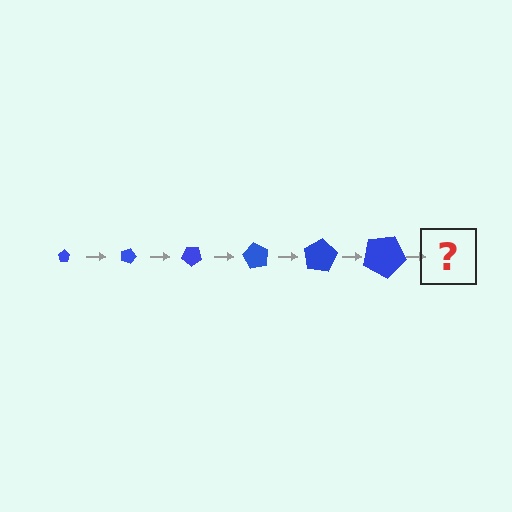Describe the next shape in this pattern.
It should be a pentagon, larger than the previous one and rotated 120 degrees from the start.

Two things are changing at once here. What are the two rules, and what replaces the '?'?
The two rules are that the pentagon grows larger each step and it rotates 20 degrees each step. The '?' should be a pentagon, larger than the previous one and rotated 120 degrees from the start.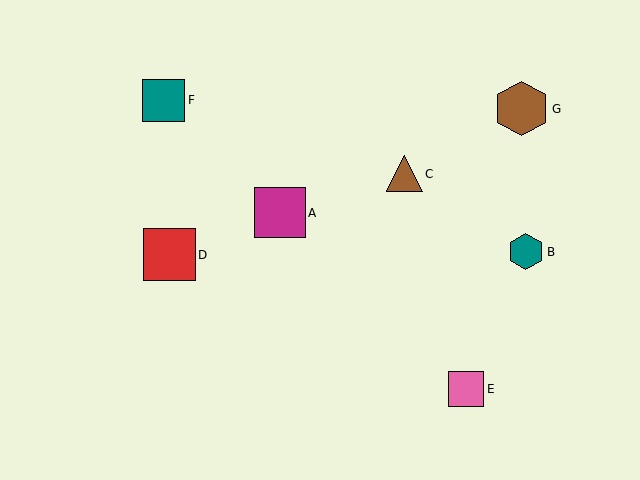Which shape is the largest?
The brown hexagon (labeled G) is the largest.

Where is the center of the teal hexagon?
The center of the teal hexagon is at (526, 252).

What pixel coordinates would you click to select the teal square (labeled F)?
Click at (164, 100) to select the teal square F.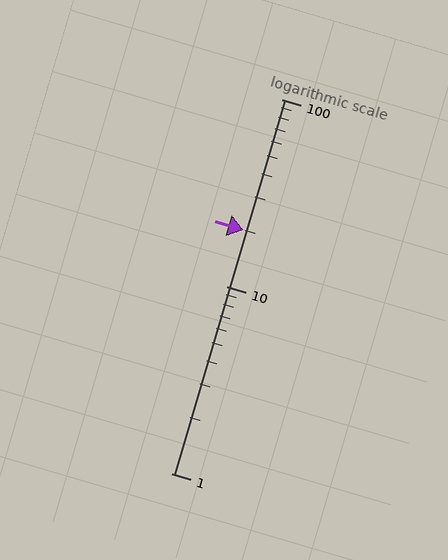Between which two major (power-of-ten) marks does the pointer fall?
The pointer is between 10 and 100.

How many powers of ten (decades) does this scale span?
The scale spans 2 decades, from 1 to 100.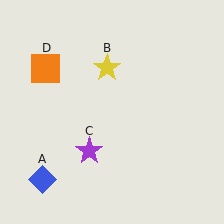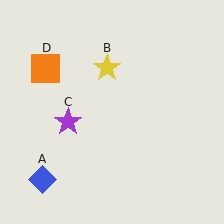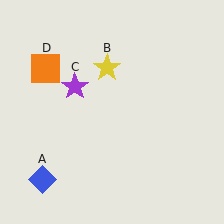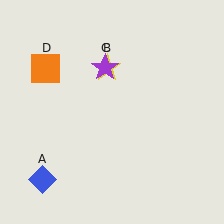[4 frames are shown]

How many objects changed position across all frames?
1 object changed position: purple star (object C).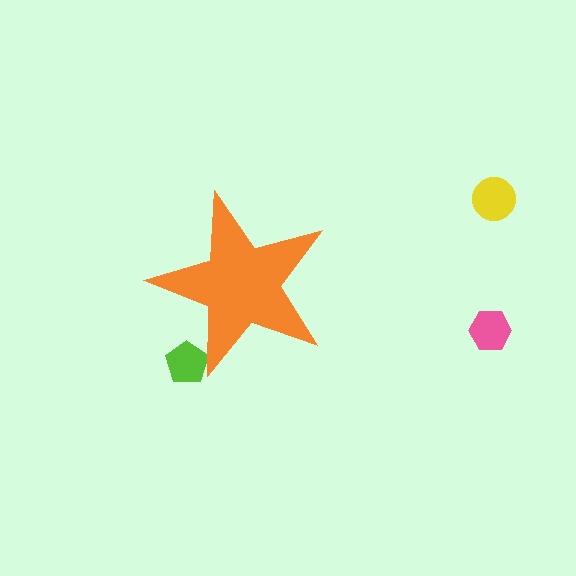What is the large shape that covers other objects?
An orange star.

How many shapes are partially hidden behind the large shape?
1 shape is partially hidden.